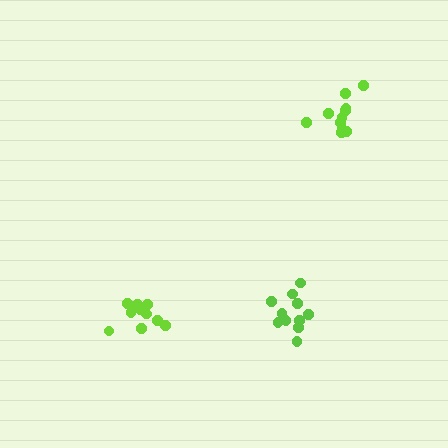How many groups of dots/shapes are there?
There are 3 groups.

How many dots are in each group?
Group 1: 11 dots, Group 2: 10 dots, Group 3: 11 dots (32 total).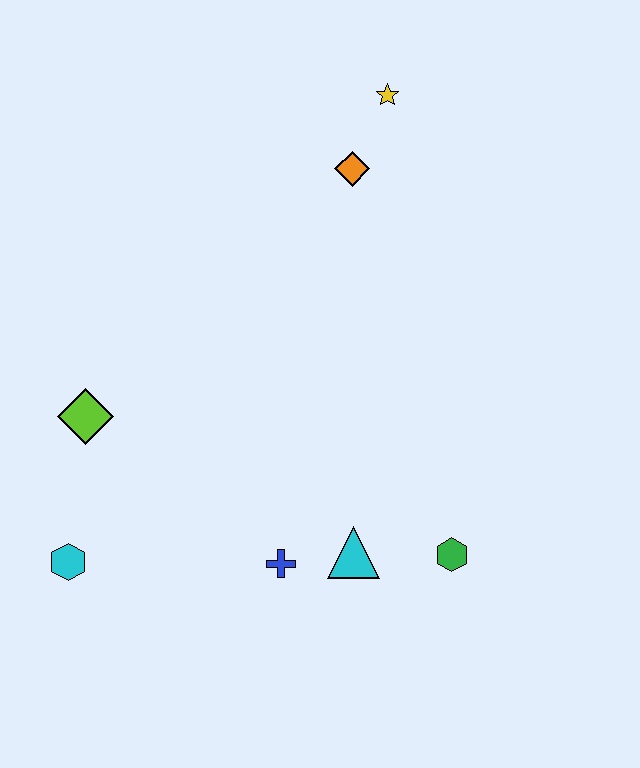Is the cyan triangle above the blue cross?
Yes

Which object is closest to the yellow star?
The orange diamond is closest to the yellow star.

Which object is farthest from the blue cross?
The yellow star is farthest from the blue cross.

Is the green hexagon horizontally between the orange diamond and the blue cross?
No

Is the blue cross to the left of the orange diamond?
Yes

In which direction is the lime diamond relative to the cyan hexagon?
The lime diamond is above the cyan hexagon.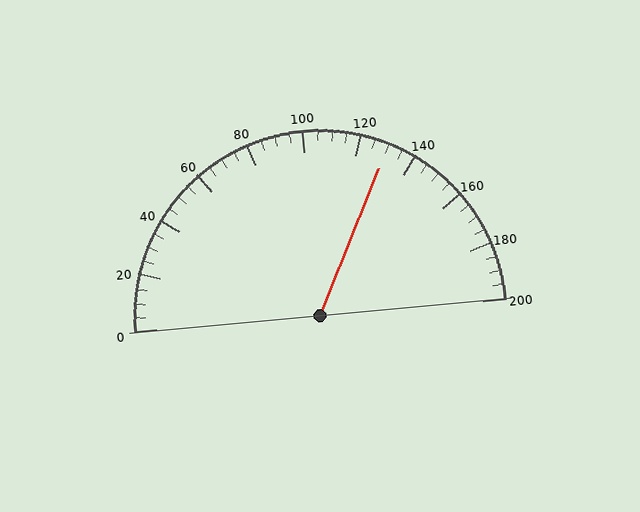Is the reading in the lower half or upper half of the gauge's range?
The reading is in the upper half of the range (0 to 200).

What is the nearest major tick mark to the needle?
The nearest major tick mark is 120.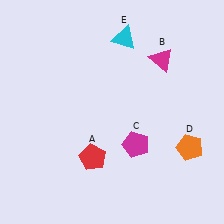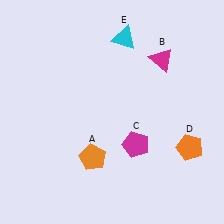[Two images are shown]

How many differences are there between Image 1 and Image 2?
There is 1 difference between the two images.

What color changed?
The pentagon (A) changed from red in Image 1 to orange in Image 2.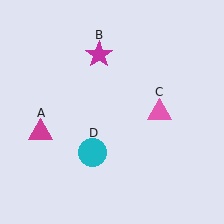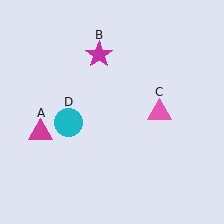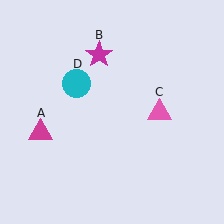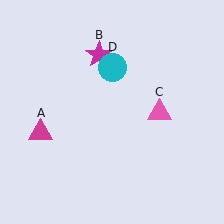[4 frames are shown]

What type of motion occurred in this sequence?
The cyan circle (object D) rotated clockwise around the center of the scene.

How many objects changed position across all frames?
1 object changed position: cyan circle (object D).